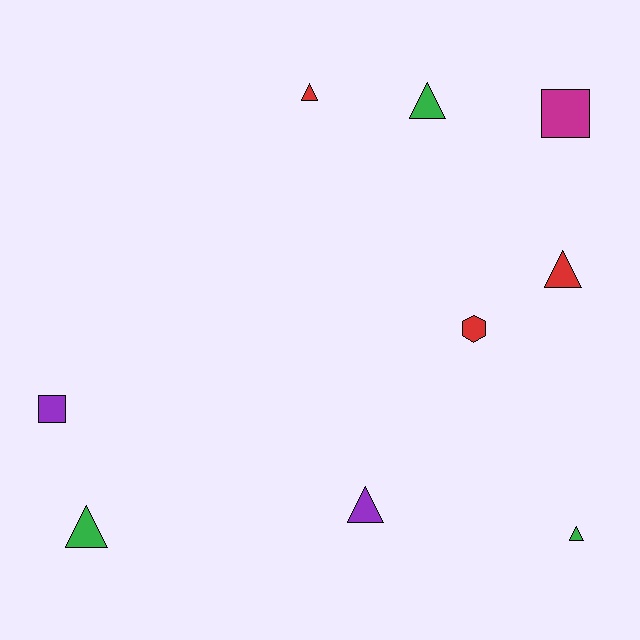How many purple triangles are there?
There is 1 purple triangle.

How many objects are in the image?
There are 9 objects.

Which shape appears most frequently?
Triangle, with 6 objects.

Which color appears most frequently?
Red, with 3 objects.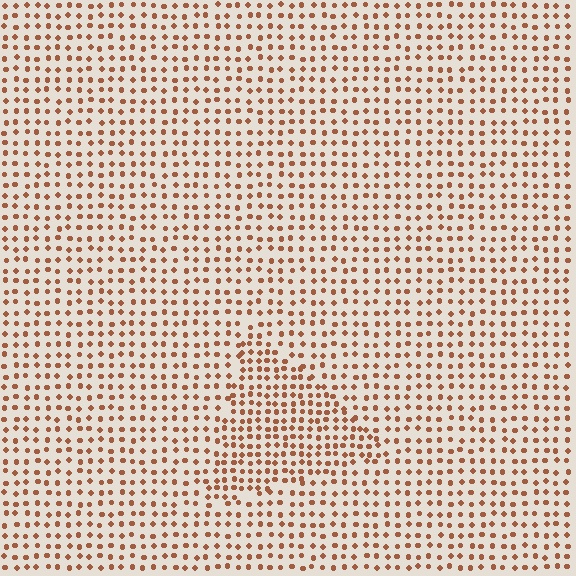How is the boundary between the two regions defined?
The boundary is defined by a change in element density (approximately 1.6x ratio). All elements are the same color, size, and shape.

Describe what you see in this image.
The image contains small brown elements arranged at two different densities. A triangle-shaped region is visible where the elements are more densely packed than the surrounding area.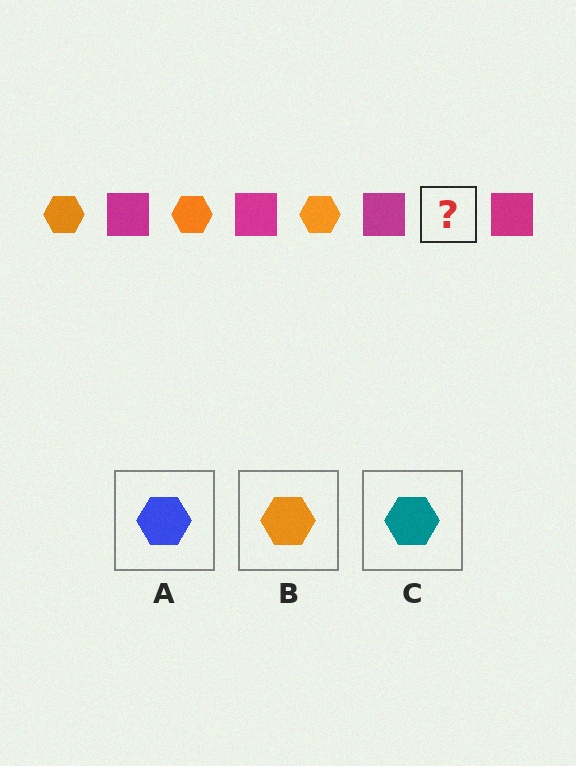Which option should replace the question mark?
Option B.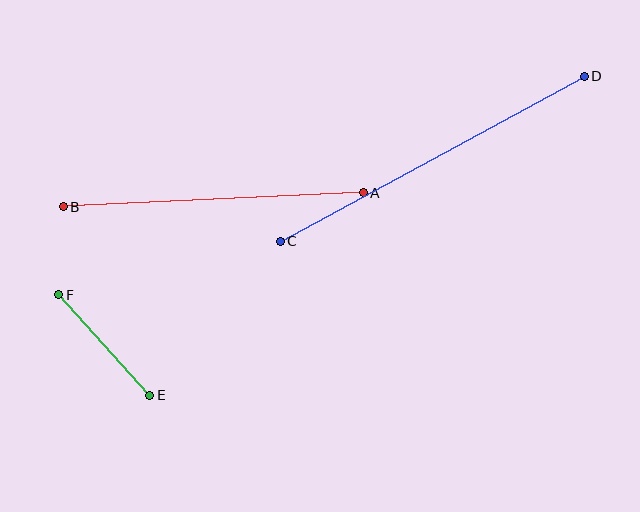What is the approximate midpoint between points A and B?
The midpoint is at approximately (213, 200) pixels.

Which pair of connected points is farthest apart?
Points C and D are farthest apart.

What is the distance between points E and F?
The distance is approximately 136 pixels.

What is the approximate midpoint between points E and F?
The midpoint is at approximately (104, 345) pixels.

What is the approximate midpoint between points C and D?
The midpoint is at approximately (432, 159) pixels.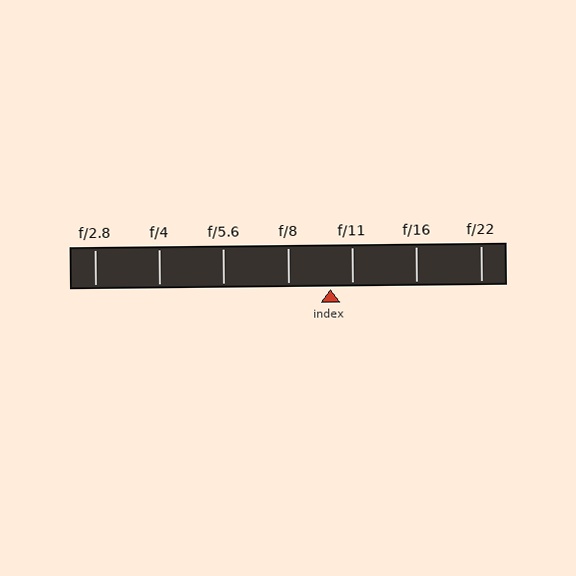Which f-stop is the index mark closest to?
The index mark is closest to f/11.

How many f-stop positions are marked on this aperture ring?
There are 7 f-stop positions marked.